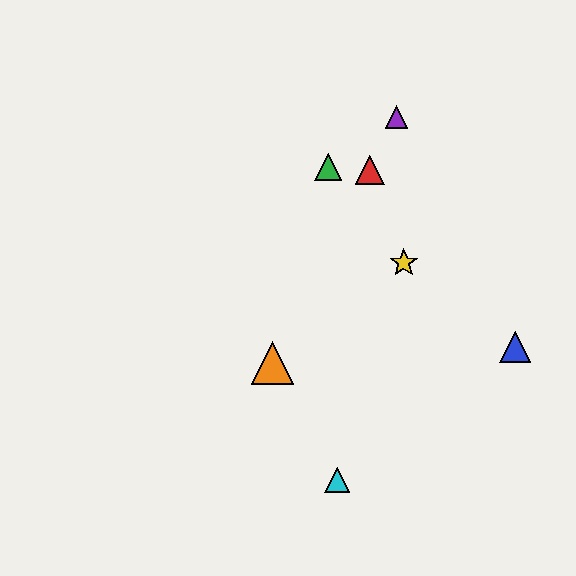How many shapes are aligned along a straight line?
3 shapes (the red triangle, the purple triangle, the orange triangle) are aligned along a straight line.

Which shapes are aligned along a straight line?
The red triangle, the purple triangle, the orange triangle are aligned along a straight line.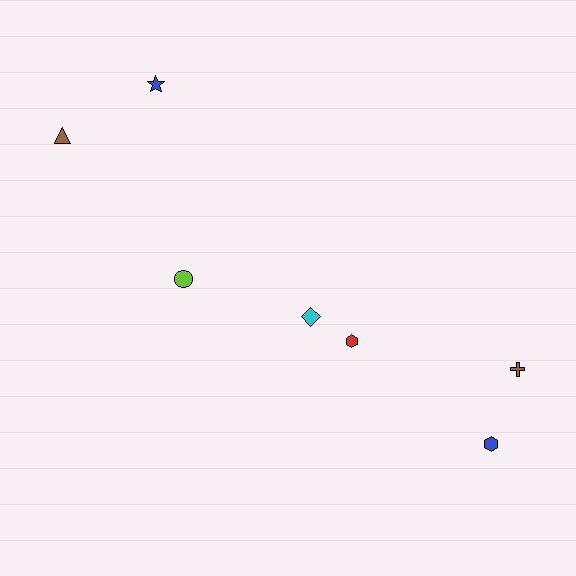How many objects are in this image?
There are 7 objects.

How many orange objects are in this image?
There are no orange objects.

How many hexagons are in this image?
There are 2 hexagons.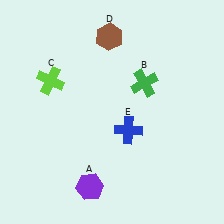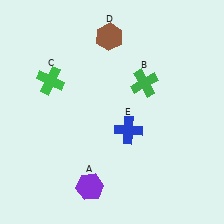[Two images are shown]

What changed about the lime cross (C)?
In Image 1, C is lime. In Image 2, it changed to green.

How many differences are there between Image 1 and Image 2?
There is 1 difference between the two images.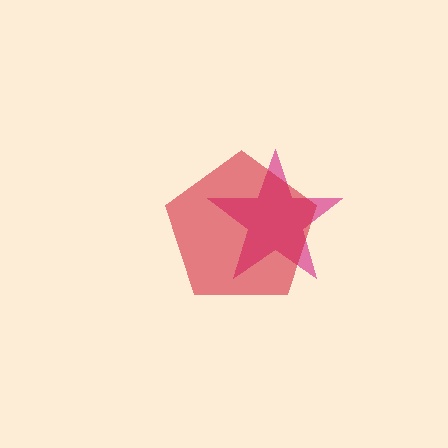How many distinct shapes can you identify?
There are 2 distinct shapes: a magenta star, a red pentagon.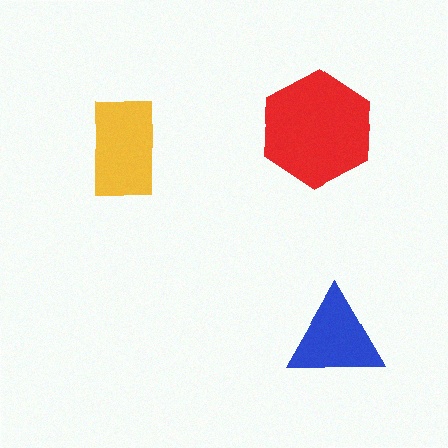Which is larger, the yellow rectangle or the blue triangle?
The yellow rectangle.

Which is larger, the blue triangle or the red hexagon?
The red hexagon.